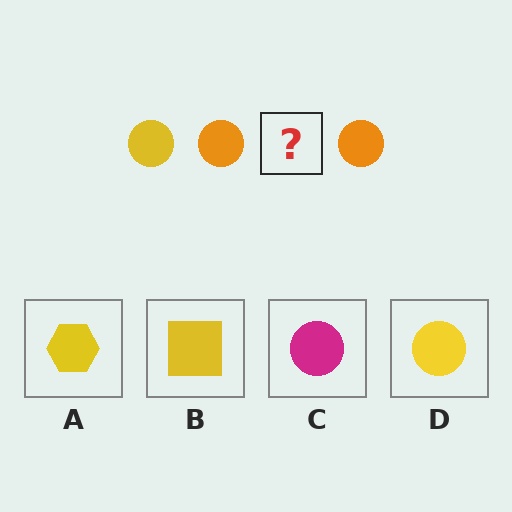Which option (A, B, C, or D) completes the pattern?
D.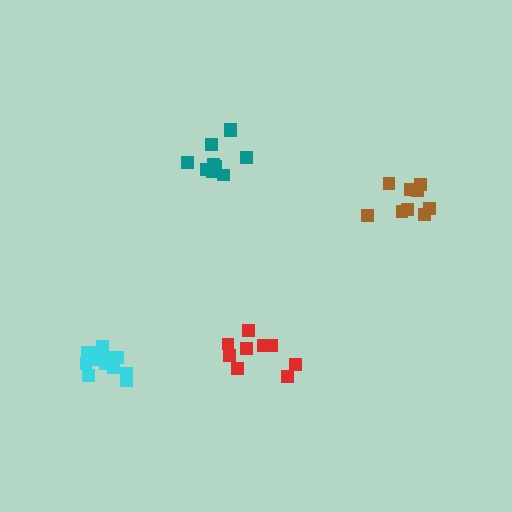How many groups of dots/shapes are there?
There are 4 groups.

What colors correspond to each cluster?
The clusters are colored: teal, red, brown, cyan.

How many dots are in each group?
Group 1: 10 dots, Group 2: 9 dots, Group 3: 9 dots, Group 4: 12 dots (40 total).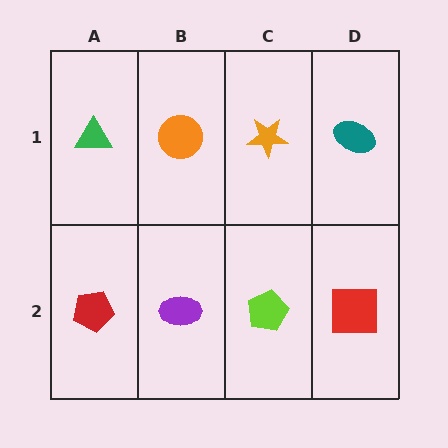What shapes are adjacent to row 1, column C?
A lime pentagon (row 2, column C), an orange circle (row 1, column B), a teal ellipse (row 1, column D).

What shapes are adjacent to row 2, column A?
A green triangle (row 1, column A), a purple ellipse (row 2, column B).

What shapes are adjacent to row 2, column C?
An orange star (row 1, column C), a purple ellipse (row 2, column B), a red square (row 2, column D).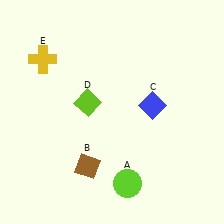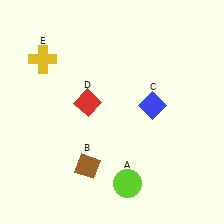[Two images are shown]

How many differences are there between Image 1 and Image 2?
There is 1 difference between the two images.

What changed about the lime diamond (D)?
In Image 1, D is lime. In Image 2, it changed to red.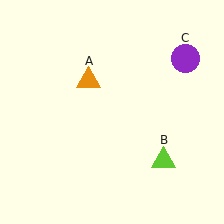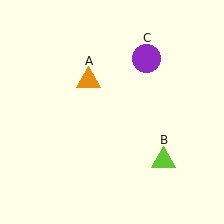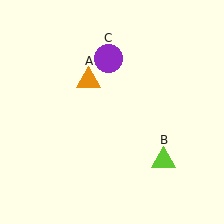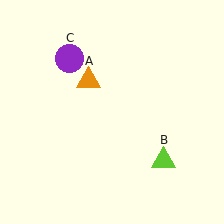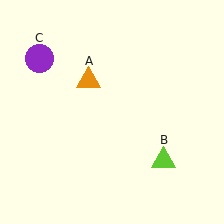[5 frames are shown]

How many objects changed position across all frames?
1 object changed position: purple circle (object C).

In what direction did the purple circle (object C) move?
The purple circle (object C) moved left.